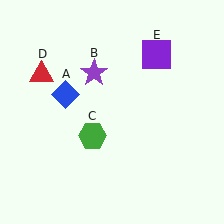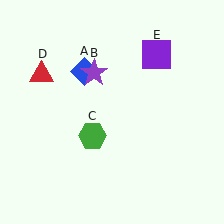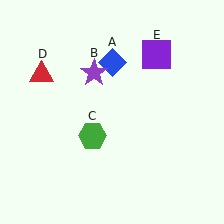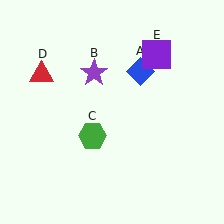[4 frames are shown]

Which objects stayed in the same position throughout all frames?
Purple star (object B) and green hexagon (object C) and red triangle (object D) and purple square (object E) remained stationary.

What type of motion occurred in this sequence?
The blue diamond (object A) rotated clockwise around the center of the scene.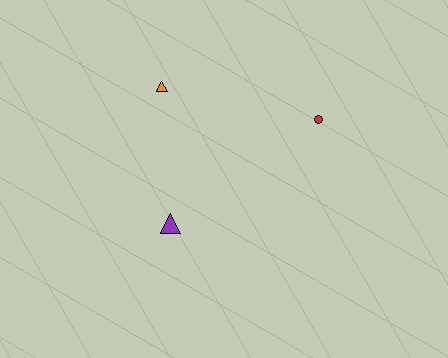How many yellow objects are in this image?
There are no yellow objects.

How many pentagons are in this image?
There are no pentagons.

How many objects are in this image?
There are 3 objects.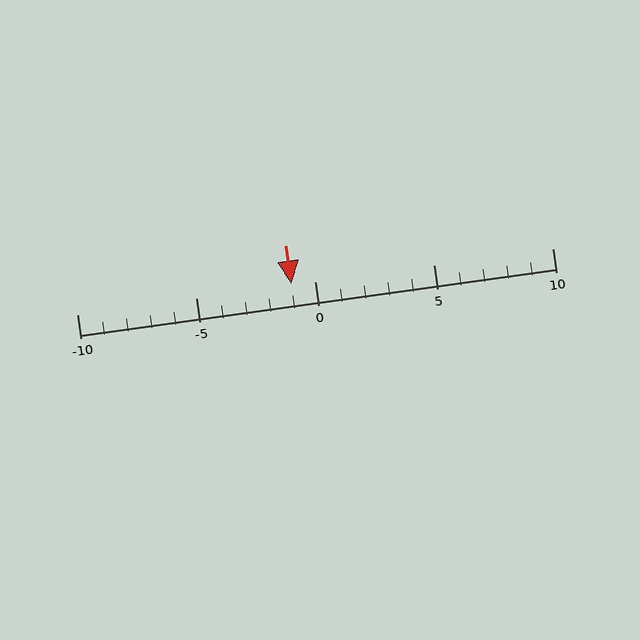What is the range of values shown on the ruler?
The ruler shows values from -10 to 10.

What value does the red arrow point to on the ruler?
The red arrow points to approximately -1.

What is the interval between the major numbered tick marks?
The major tick marks are spaced 5 units apart.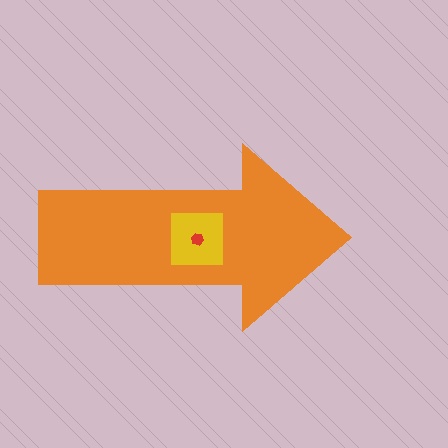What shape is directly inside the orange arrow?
The yellow square.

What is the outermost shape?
The orange arrow.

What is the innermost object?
The red hexagon.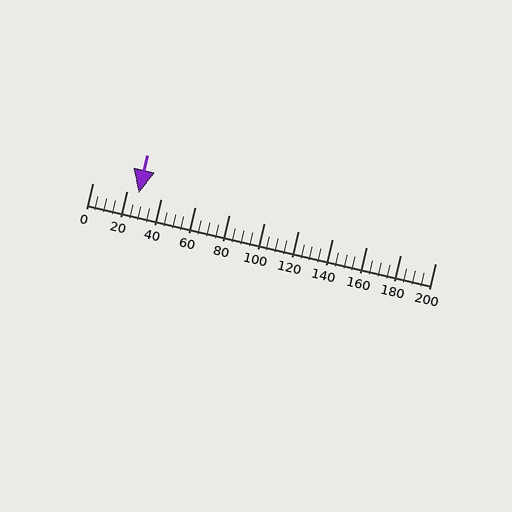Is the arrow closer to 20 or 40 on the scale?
The arrow is closer to 20.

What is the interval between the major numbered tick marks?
The major tick marks are spaced 20 units apart.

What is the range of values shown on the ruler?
The ruler shows values from 0 to 200.